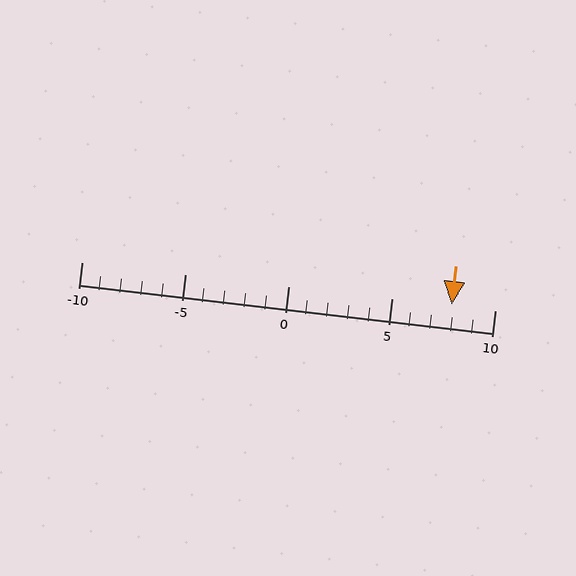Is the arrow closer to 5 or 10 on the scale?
The arrow is closer to 10.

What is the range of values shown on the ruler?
The ruler shows values from -10 to 10.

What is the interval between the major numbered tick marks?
The major tick marks are spaced 5 units apart.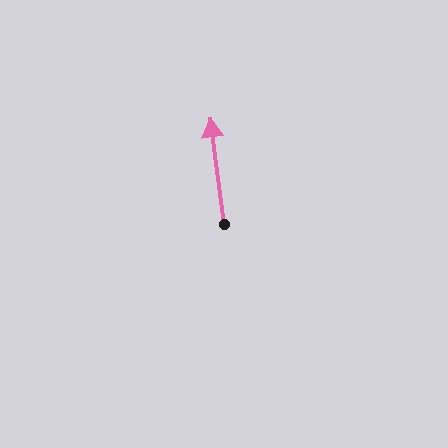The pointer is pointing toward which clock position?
Roughly 12 o'clock.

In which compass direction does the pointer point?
North.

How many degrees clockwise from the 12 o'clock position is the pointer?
Approximately 353 degrees.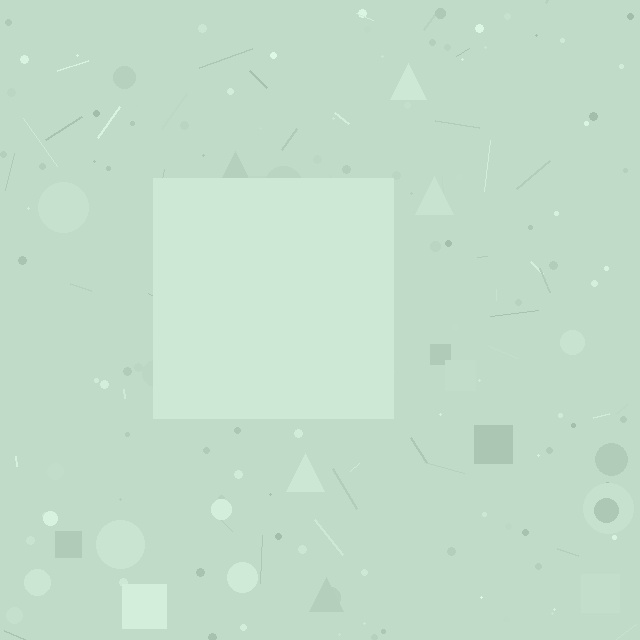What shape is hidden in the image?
A square is hidden in the image.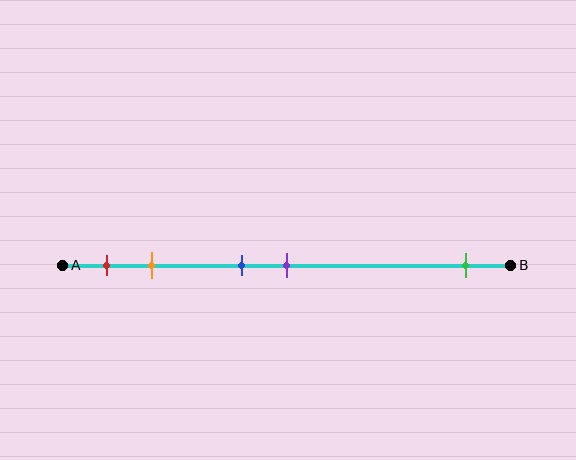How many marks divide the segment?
There are 5 marks dividing the segment.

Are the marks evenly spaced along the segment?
No, the marks are not evenly spaced.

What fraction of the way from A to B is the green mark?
The green mark is approximately 90% (0.9) of the way from A to B.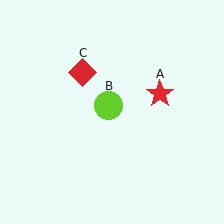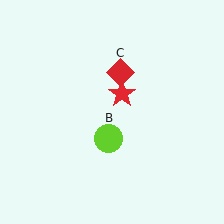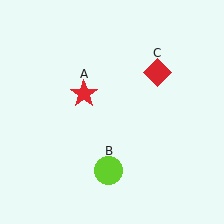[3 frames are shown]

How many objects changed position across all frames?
3 objects changed position: red star (object A), lime circle (object B), red diamond (object C).